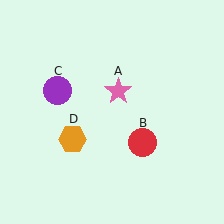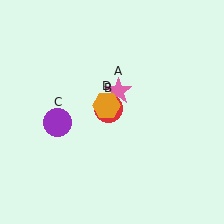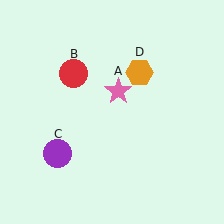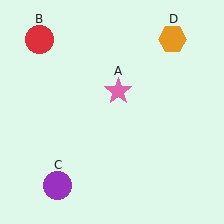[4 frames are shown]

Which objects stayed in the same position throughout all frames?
Pink star (object A) remained stationary.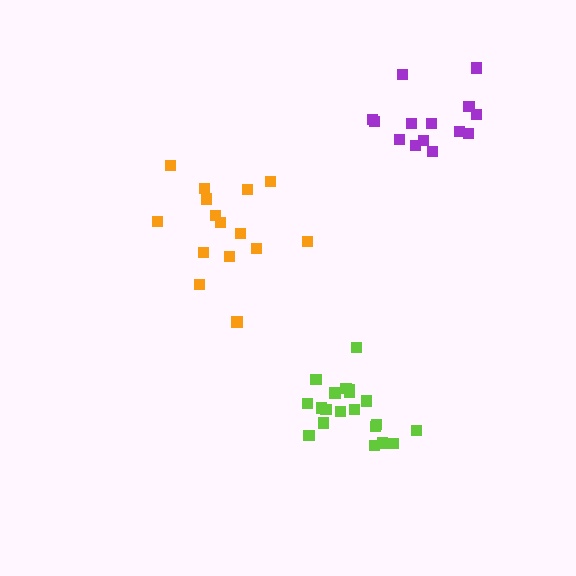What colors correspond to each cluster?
The clusters are colored: purple, lime, orange.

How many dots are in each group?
Group 1: 14 dots, Group 2: 20 dots, Group 3: 15 dots (49 total).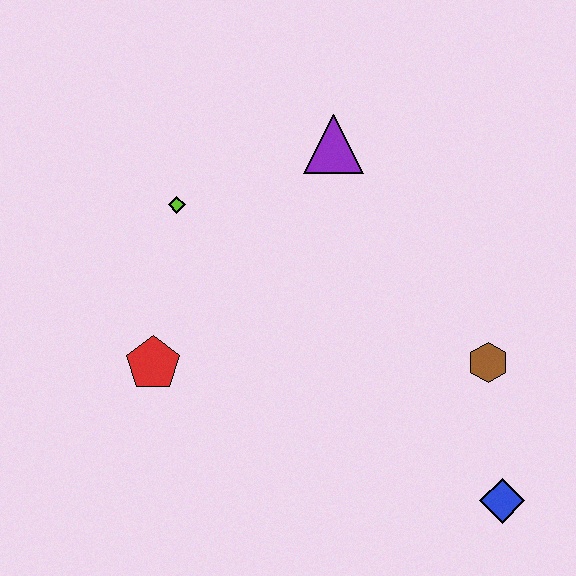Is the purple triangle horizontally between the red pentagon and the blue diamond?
Yes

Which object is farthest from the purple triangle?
The blue diamond is farthest from the purple triangle.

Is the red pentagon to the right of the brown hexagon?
No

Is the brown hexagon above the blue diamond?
Yes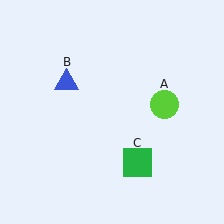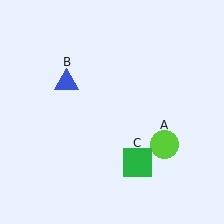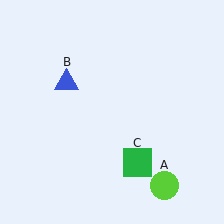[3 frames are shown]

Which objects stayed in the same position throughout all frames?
Blue triangle (object B) and green square (object C) remained stationary.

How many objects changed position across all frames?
1 object changed position: lime circle (object A).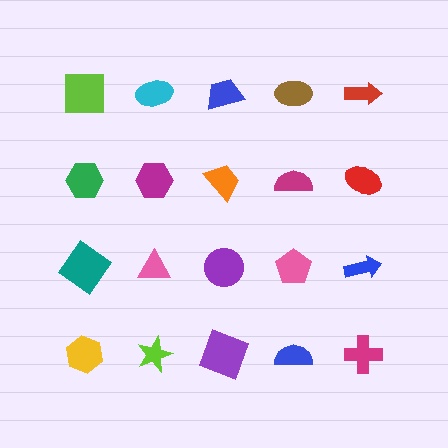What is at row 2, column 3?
An orange trapezoid.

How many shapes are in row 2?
5 shapes.